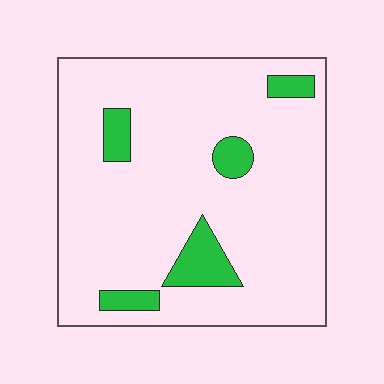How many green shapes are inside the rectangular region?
5.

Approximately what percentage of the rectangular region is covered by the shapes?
Approximately 10%.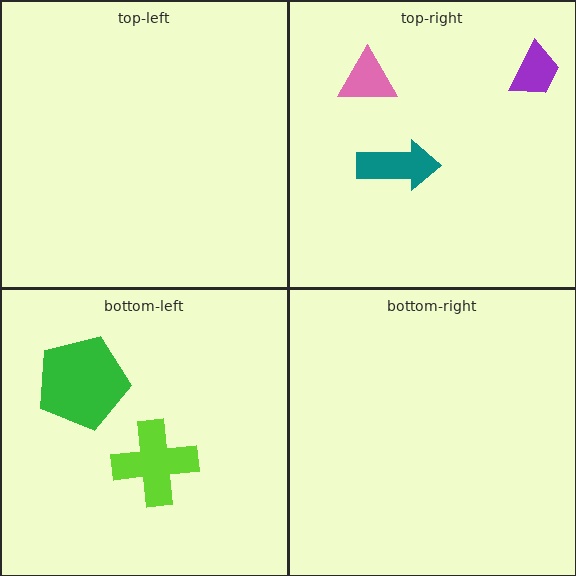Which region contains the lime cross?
The bottom-left region.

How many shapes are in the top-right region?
3.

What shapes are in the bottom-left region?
The green pentagon, the lime cross.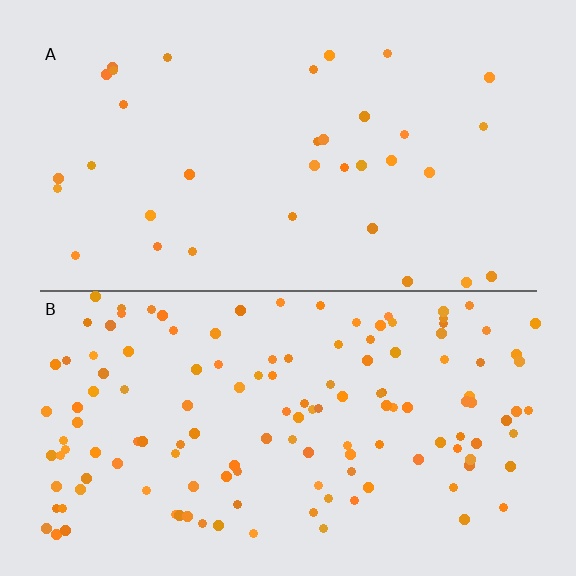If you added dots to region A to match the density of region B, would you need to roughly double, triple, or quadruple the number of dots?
Approximately quadruple.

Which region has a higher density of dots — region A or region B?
B (the bottom).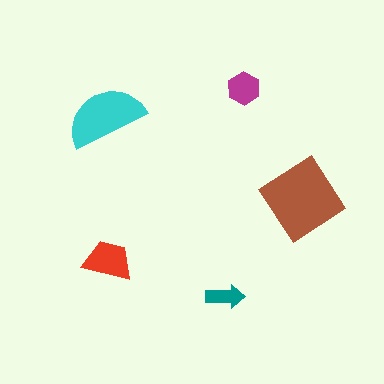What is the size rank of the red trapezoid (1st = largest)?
3rd.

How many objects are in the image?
There are 5 objects in the image.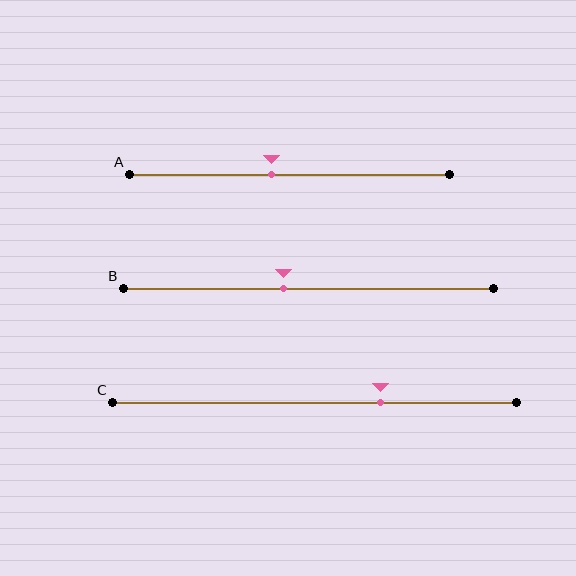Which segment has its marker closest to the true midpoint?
Segment A has its marker closest to the true midpoint.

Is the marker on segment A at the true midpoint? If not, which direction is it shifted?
No, the marker on segment A is shifted to the left by about 6% of the segment length.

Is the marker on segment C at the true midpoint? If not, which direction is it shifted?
No, the marker on segment C is shifted to the right by about 16% of the segment length.